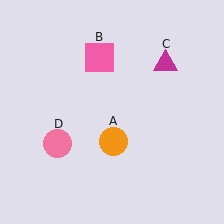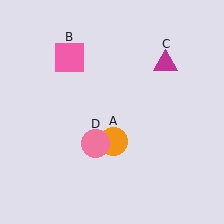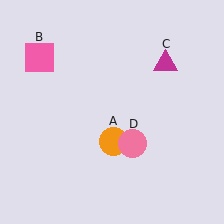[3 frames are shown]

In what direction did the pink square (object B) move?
The pink square (object B) moved left.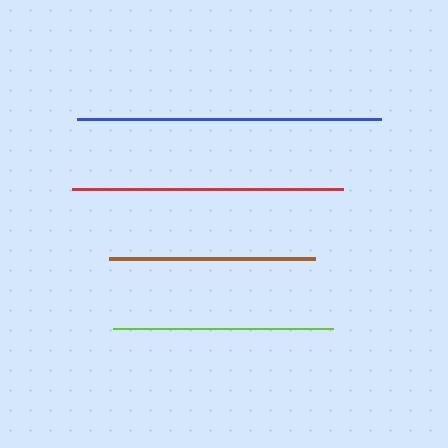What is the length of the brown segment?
The brown segment is approximately 207 pixels long.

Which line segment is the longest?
The blue line is the longest at approximately 304 pixels.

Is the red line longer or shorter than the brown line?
The red line is longer than the brown line.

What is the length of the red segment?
The red segment is approximately 271 pixels long.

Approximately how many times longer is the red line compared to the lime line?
The red line is approximately 1.2 times the length of the lime line.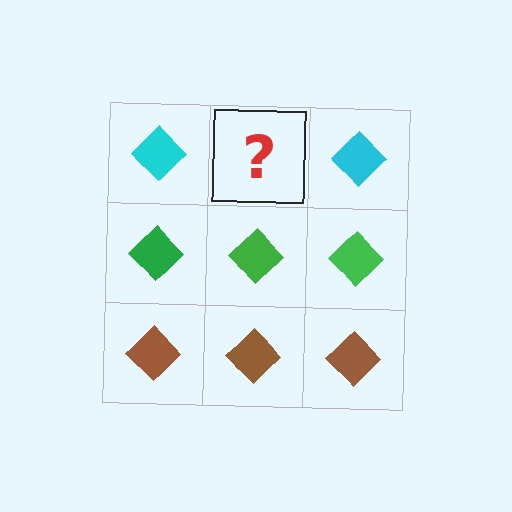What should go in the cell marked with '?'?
The missing cell should contain a cyan diamond.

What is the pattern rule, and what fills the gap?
The rule is that each row has a consistent color. The gap should be filled with a cyan diamond.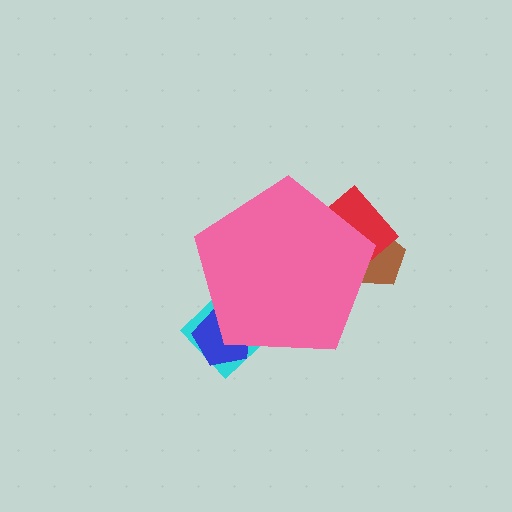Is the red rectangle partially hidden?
Yes, the red rectangle is partially hidden behind the pink pentagon.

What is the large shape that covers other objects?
A pink pentagon.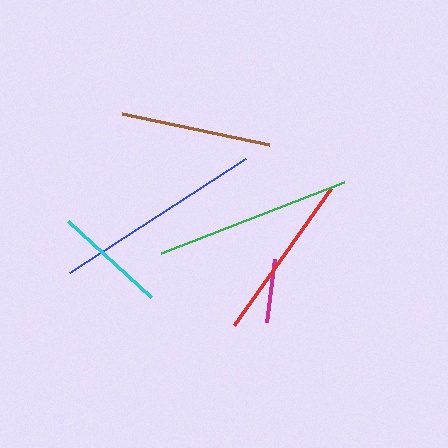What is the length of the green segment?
The green segment is approximately 196 pixels long.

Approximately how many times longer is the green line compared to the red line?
The green line is approximately 1.2 times the length of the red line.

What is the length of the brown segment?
The brown segment is approximately 150 pixels long.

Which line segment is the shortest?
The magenta line is the shortest at approximately 64 pixels.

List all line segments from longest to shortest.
From longest to shortest: blue, green, red, brown, cyan, magenta.